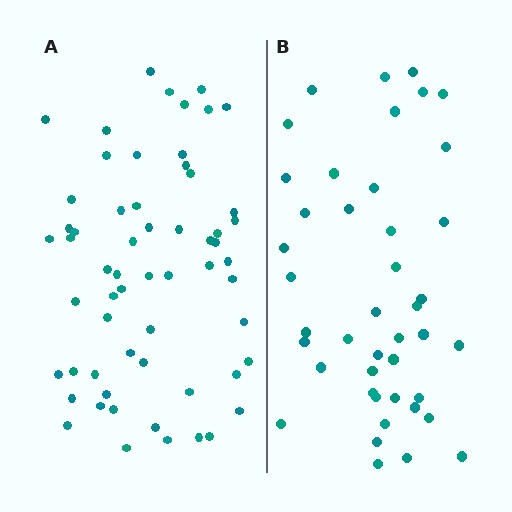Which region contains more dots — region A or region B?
Region A (the left region) has more dots.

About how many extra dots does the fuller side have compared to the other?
Region A has approximately 15 more dots than region B.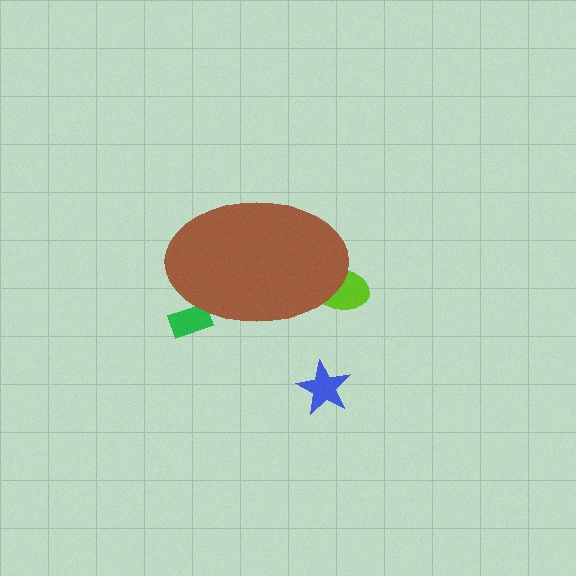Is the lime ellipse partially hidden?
Yes, the lime ellipse is partially hidden behind the brown ellipse.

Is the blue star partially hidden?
No, the blue star is fully visible.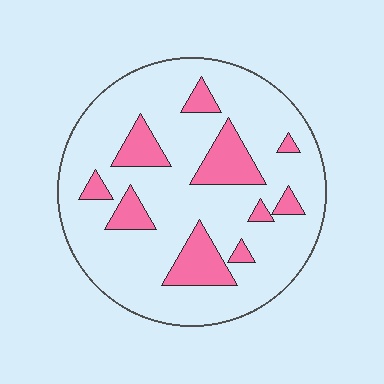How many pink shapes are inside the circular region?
10.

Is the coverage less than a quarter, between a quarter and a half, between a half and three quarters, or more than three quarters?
Less than a quarter.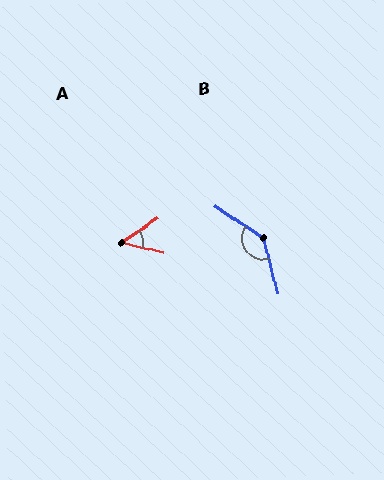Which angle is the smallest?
A, at approximately 47 degrees.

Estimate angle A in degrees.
Approximately 47 degrees.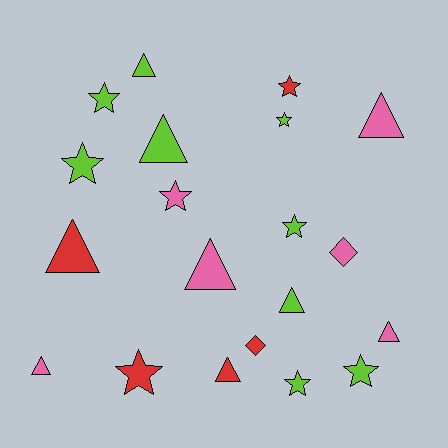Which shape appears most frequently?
Triangle, with 9 objects.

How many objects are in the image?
There are 20 objects.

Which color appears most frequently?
Lime, with 9 objects.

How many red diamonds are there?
There is 1 red diamond.